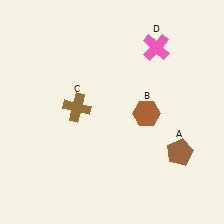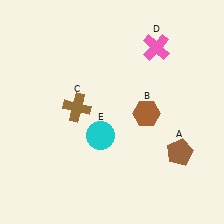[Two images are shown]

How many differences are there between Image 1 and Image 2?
There is 1 difference between the two images.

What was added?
A cyan circle (E) was added in Image 2.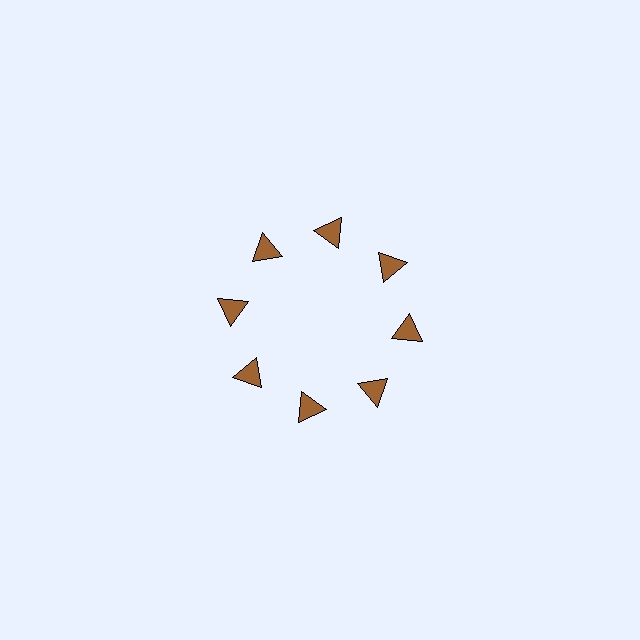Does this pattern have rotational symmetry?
Yes, this pattern has 8-fold rotational symmetry. It looks the same after rotating 45 degrees around the center.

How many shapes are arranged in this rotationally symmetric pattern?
There are 8 shapes, arranged in 8 groups of 1.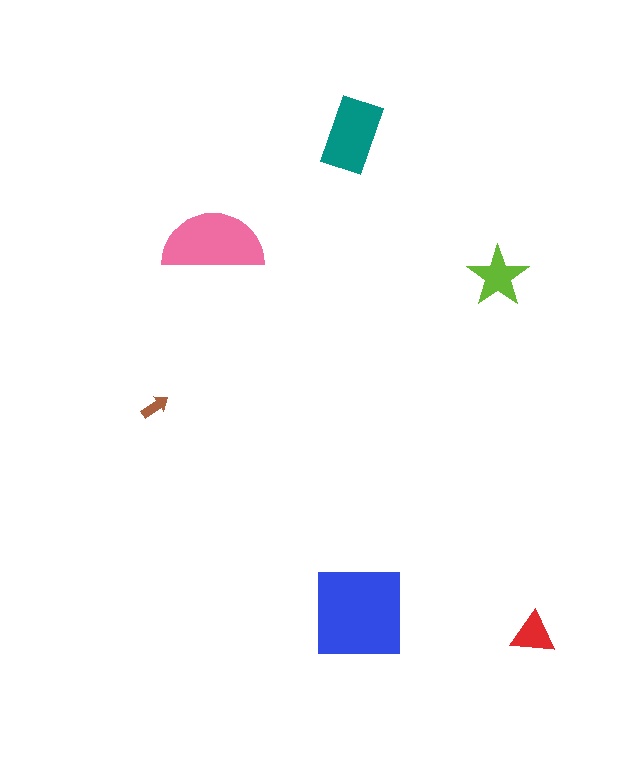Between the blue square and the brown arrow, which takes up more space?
The blue square.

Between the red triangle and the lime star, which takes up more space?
The lime star.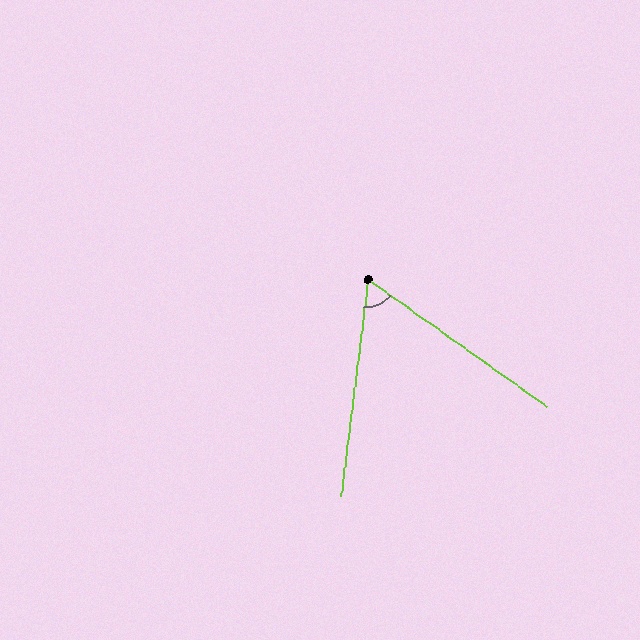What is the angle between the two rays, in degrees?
Approximately 62 degrees.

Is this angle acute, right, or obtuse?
It is acute.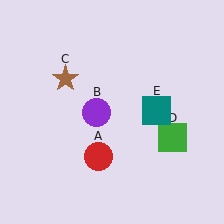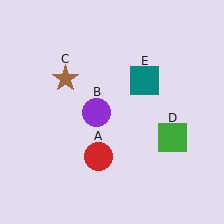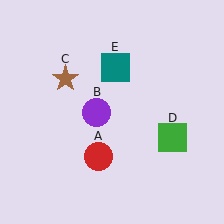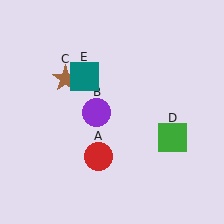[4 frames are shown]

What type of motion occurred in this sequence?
The teal square (object E) rotated counterclockwise around the center of the scene.